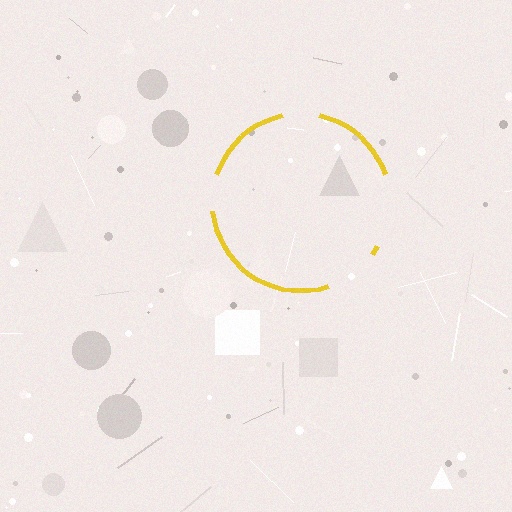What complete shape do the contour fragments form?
The contour fragments form a circle.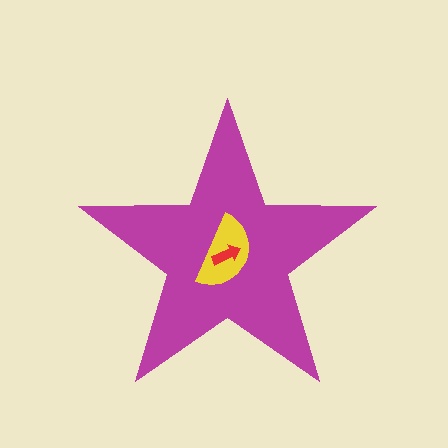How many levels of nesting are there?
3.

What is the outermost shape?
The magenta star.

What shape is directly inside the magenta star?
The yellow semicircle.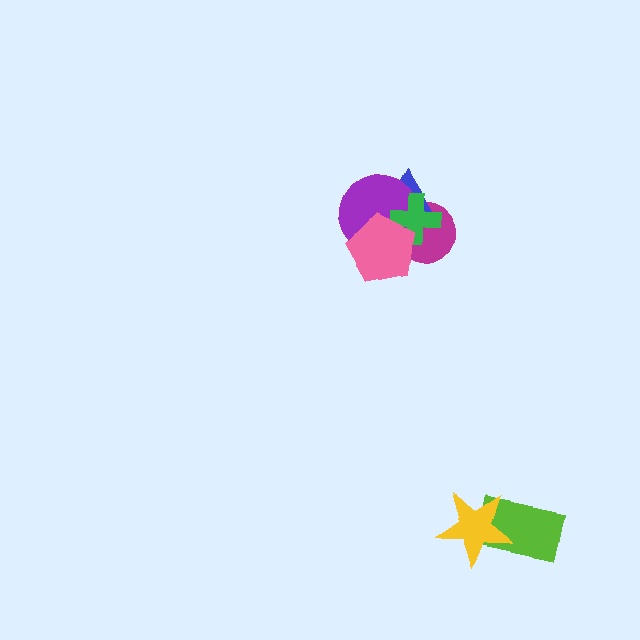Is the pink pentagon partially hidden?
No, no other shape covers it.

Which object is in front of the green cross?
The pink pentagon is in front of the green cross.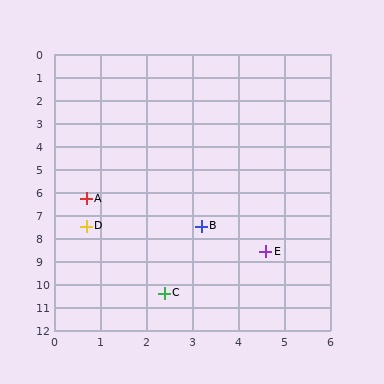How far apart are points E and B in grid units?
Points E and B are about 1.8 grid units apart.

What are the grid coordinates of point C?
Point C is at approximately (2.4, 10.4).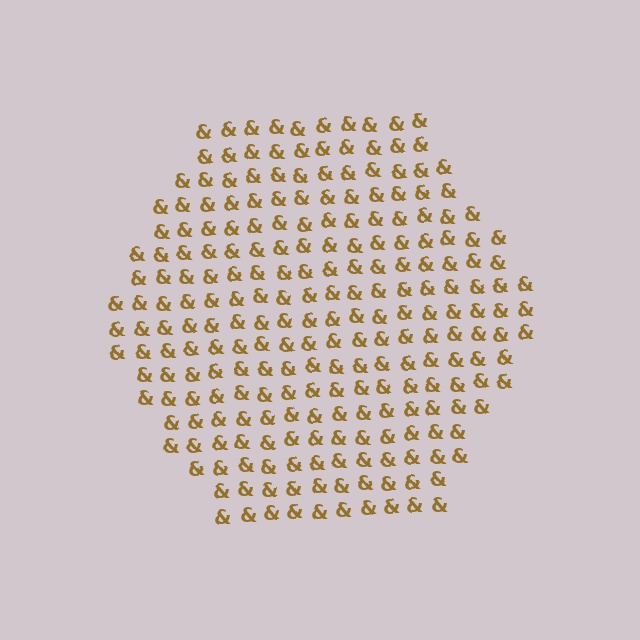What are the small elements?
The small elements are ampersands.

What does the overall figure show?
The overall figure shows a hexagon.